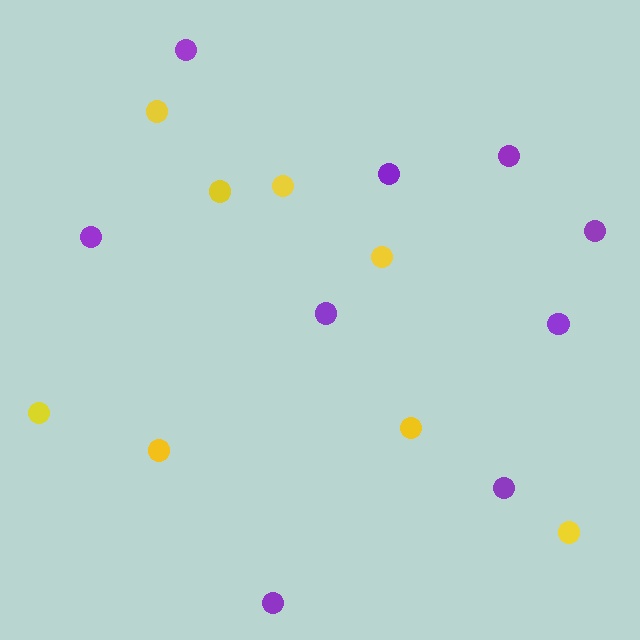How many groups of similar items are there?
There are 2 groups: one group of yellow circles (8) and one group of purple circles (9).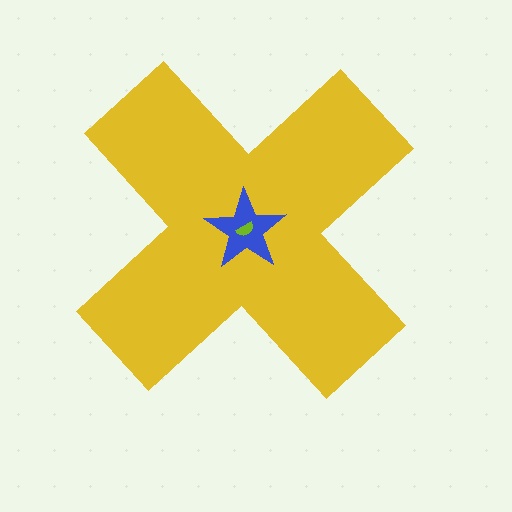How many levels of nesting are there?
3.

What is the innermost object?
The lime semicircle.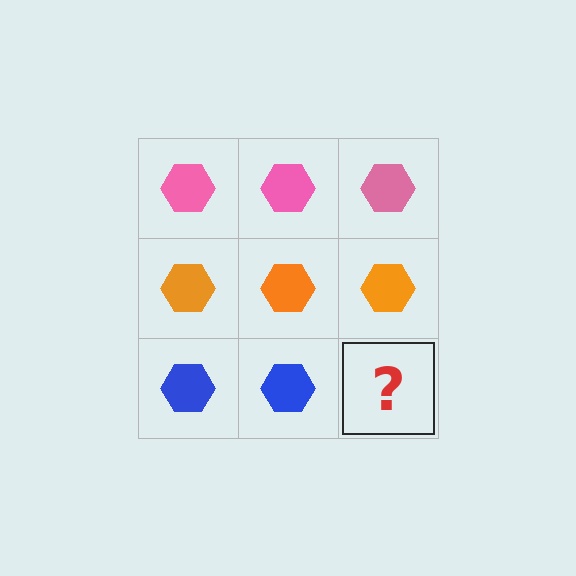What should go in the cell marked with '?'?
The missing cell should contain a blue hexagon.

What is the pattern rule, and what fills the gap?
The rule is that each row has a consistent color. The gap should be filled with a blue hexagon.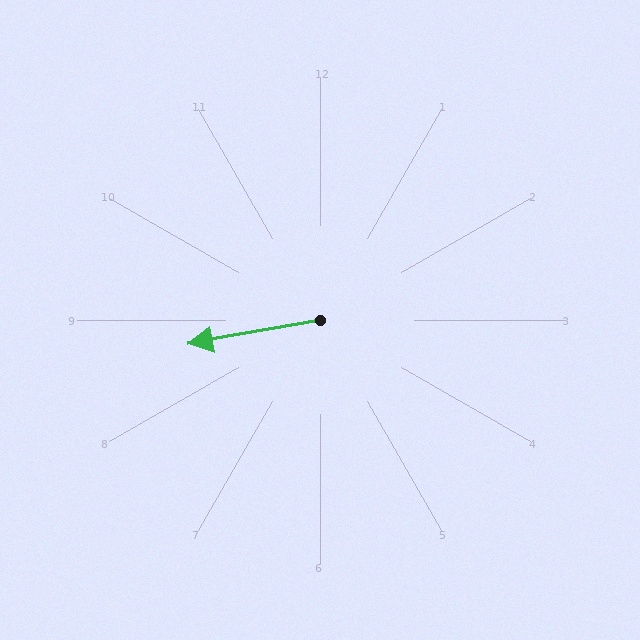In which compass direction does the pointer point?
West.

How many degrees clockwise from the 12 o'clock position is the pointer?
Approximately 260 degrees.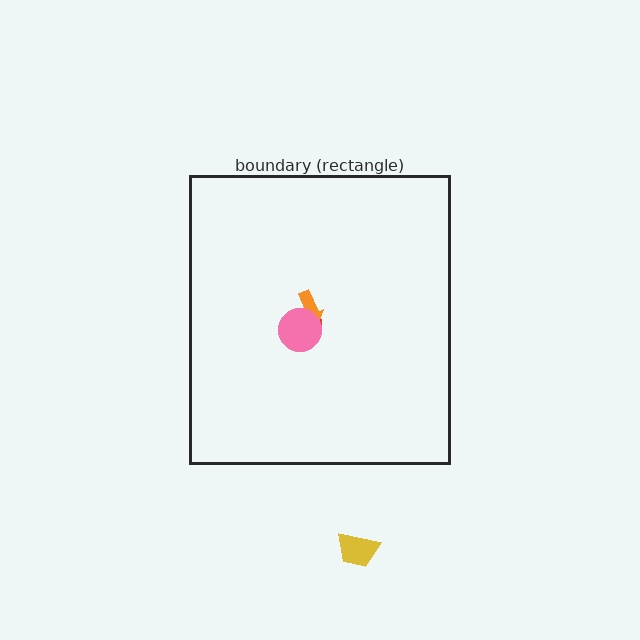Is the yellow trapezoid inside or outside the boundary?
Outside.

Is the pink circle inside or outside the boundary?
Inside.